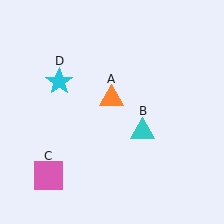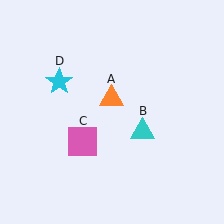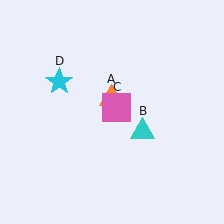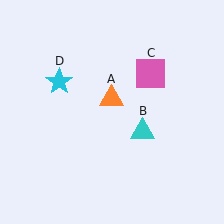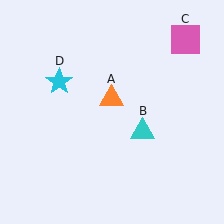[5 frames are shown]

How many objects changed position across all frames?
1 object changed position: pink square (object C).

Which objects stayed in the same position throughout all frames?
Orange triangle (object A) and cyan triangle (object B) and cyan star (object D) remained stationary.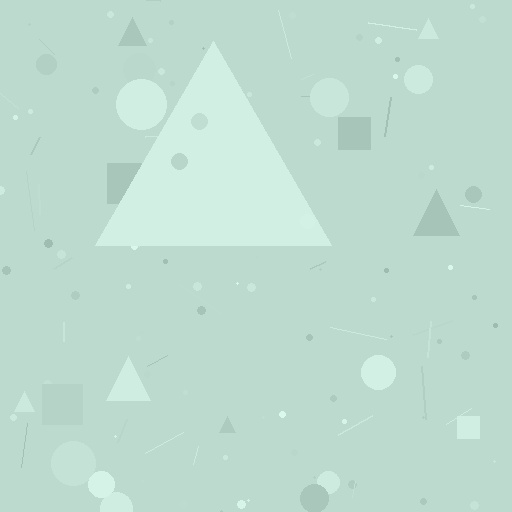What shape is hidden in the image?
A triangle is hidden in the image.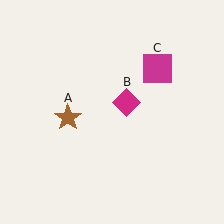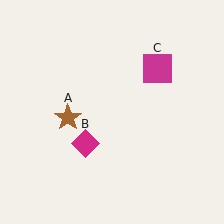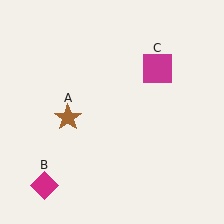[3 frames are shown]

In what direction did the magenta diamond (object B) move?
The magenta diamond (object B) moved down and to the left.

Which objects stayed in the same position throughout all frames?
Brown star (object A) and magenta square (object C) remained stationary.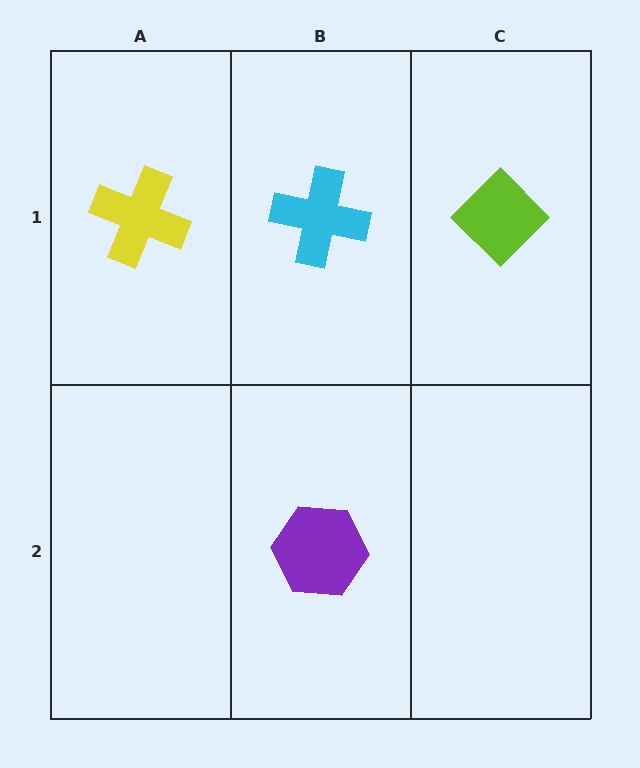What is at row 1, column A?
A yellow cross.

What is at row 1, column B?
A cyan cross.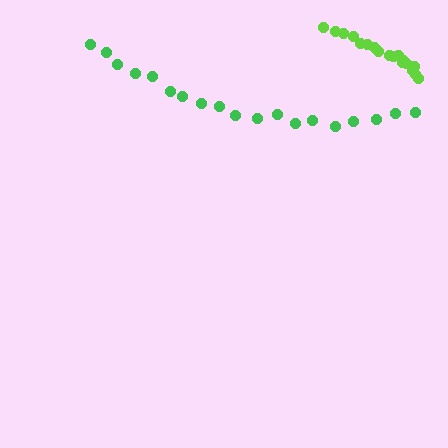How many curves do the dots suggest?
There are 2 distinct paths.